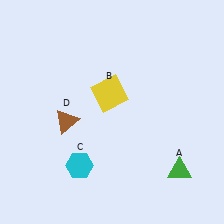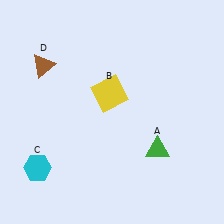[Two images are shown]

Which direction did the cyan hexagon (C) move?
The cyan hexagon (C) moved left.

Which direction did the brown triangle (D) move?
The brown triangle (D) moved up.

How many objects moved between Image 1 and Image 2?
3 objects moved between the two images.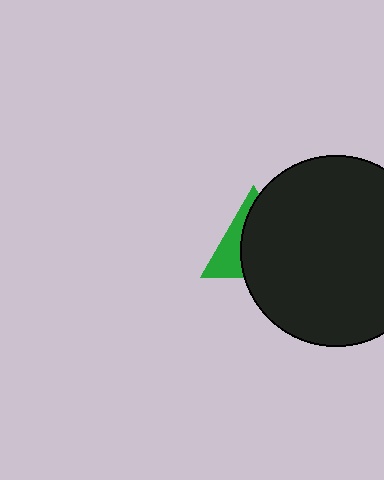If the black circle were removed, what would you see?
You would see the complete green triangle.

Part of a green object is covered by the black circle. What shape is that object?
It is a triangle.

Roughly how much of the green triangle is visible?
A small part of it is visible (roughly 35%).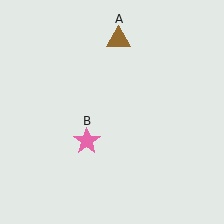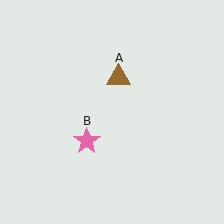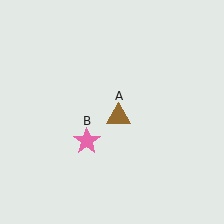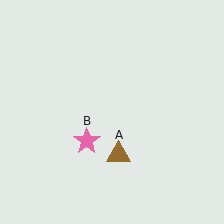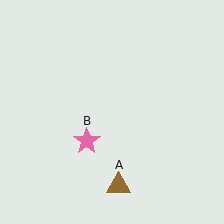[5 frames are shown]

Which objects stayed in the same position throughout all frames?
Pink star (object B) remained stationary.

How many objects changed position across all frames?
1 object changed position: brown triangle (object A).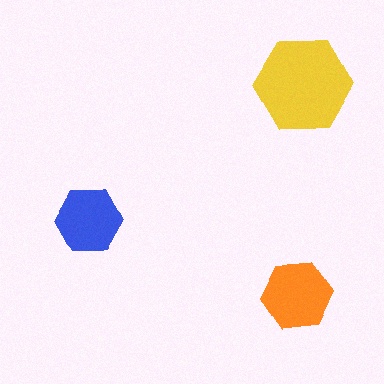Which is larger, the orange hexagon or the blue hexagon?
The orange one.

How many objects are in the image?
There are 3 objects in the image.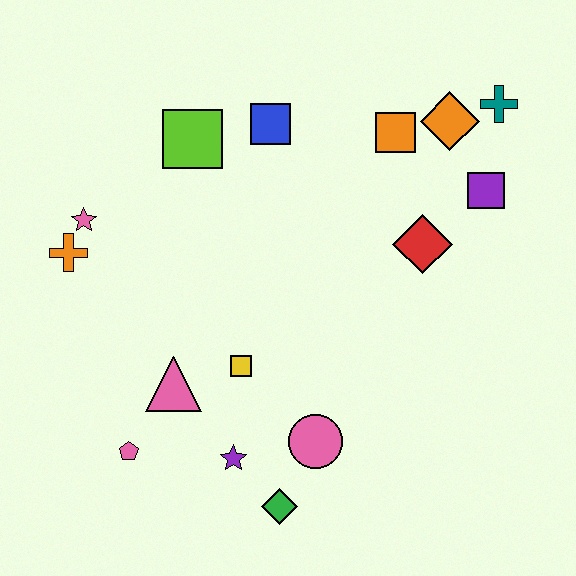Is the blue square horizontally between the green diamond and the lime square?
Yes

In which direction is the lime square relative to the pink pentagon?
The lime square is above the pink pentagon.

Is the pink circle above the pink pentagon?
Yes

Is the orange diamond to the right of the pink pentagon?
Yes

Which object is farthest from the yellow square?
The teal cross is farthest from the yellow square.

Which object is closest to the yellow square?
The pink triangle is closest to the yellow square.